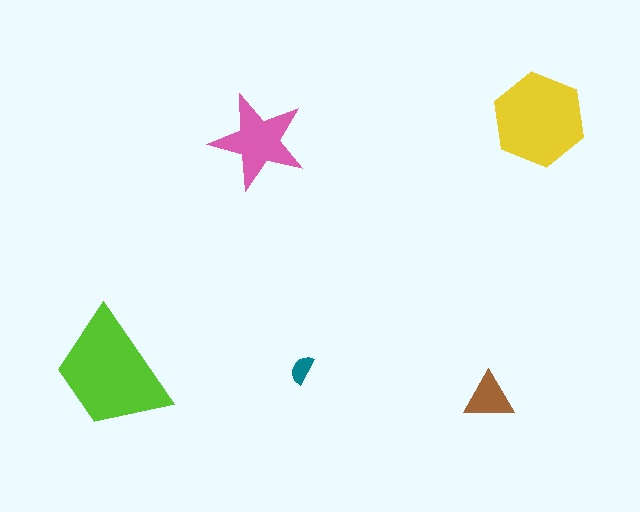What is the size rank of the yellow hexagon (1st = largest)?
2nd.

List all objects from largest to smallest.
The lime trapezoid, the yellow hexagon, the pink star, the brown triangle, the teal semicircle.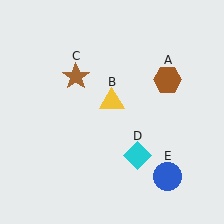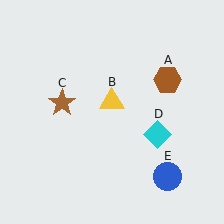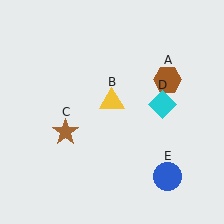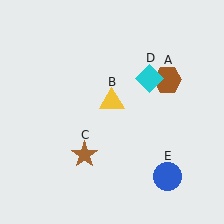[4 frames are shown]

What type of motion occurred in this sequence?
The brown star (object C), cyan diamond (object D) rotated counterclockwise around the center of the scene.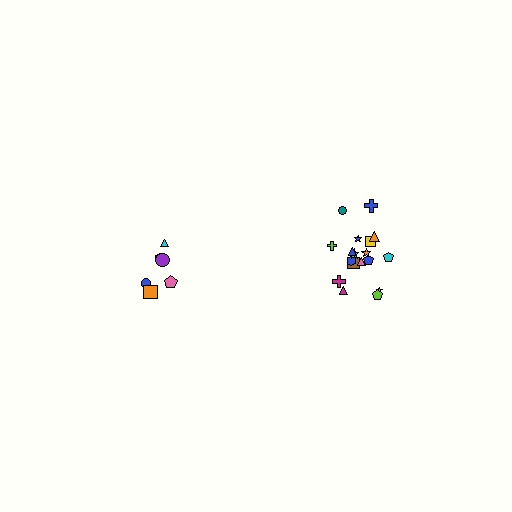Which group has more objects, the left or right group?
The right group.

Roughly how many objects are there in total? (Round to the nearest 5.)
Roughly 25 objects in total.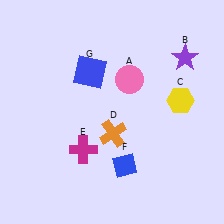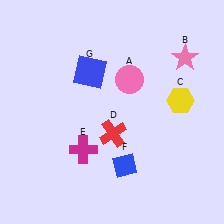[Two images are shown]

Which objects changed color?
B changed from purple to pink. D changed from orange to red.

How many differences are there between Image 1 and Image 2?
There are 2 differences between the two images.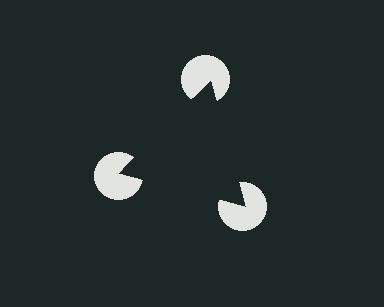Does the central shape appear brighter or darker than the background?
It typically appears slightly darker than the background, even though no actual brightness change is drawn.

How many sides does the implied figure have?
3 sides.